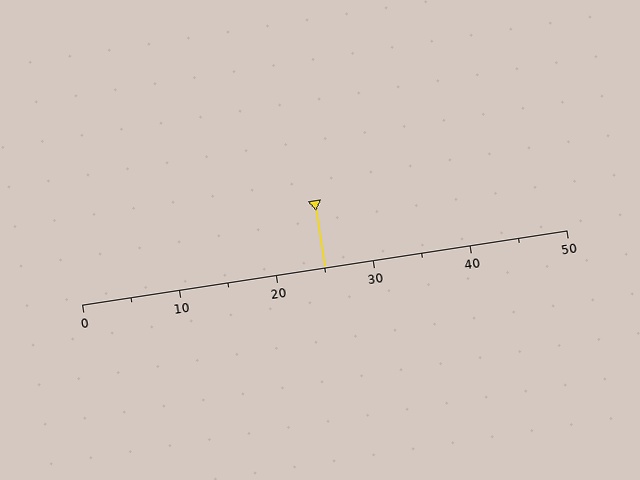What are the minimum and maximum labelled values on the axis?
The axis runs from 0 to 50.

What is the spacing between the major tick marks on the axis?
The major ticks are spaced 10 apart.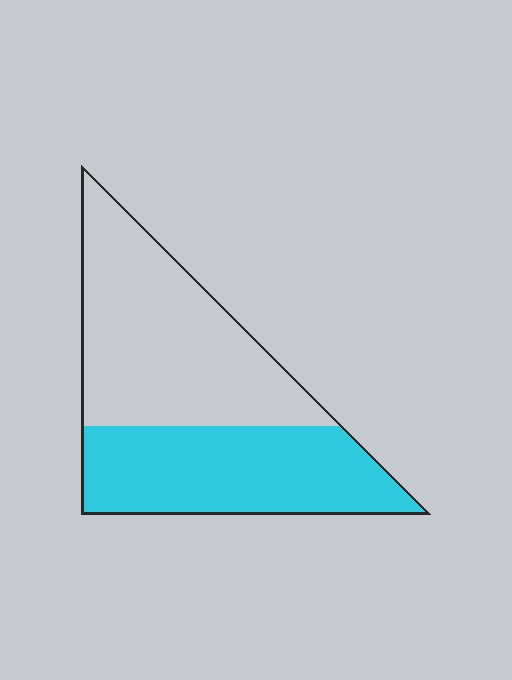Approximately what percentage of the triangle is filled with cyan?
Approximately 45%.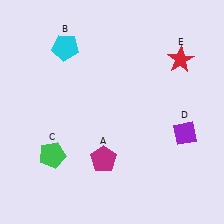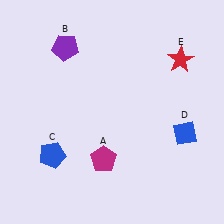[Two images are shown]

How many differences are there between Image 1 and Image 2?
There are 3 differences between the two images.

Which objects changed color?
B changed from cyan to purple. C changed from green to blue. D changed from purple to blue.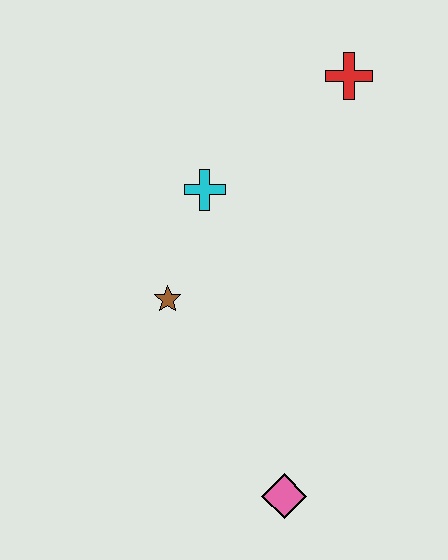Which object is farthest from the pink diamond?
The red cross is farthest from the pink diamond.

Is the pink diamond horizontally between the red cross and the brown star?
Yes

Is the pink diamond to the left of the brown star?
No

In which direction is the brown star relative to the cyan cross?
The brown star is below the cyan cross.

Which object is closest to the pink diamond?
The brown star is closest to the pink diamond.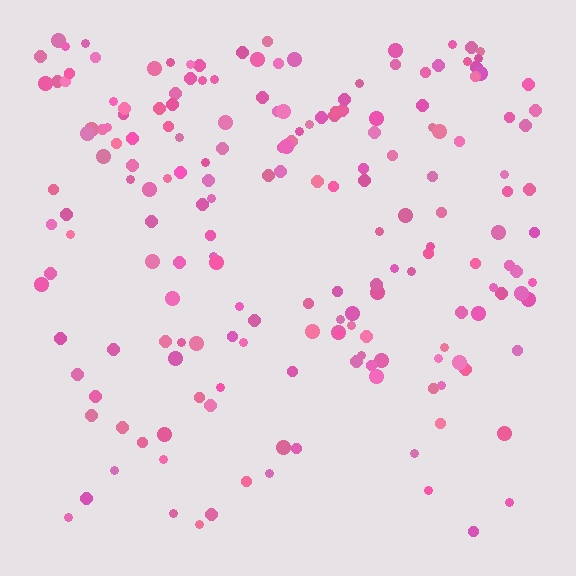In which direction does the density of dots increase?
From bottom to top, with the top side densest.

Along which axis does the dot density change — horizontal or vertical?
Vertical.